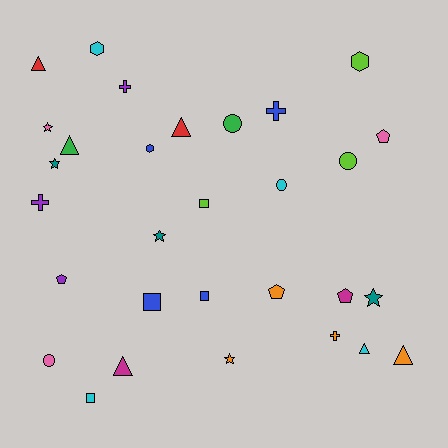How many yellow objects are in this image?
There are no yellow objects.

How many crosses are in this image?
There are 4 crosses.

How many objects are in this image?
There are 30 objects.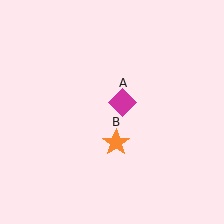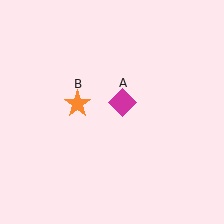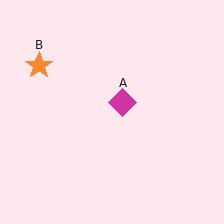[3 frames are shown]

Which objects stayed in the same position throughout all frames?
Magenta diamond (object A) remained stationary.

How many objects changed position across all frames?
1 object changed position: orange star (object B).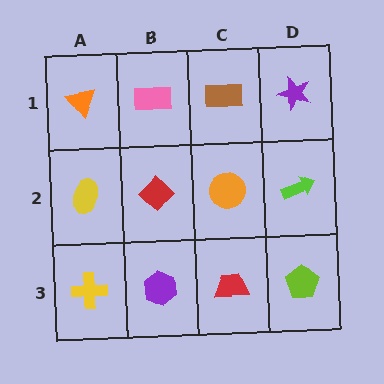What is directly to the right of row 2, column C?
A lime arrow.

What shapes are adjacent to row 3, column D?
A lime arrow (row 2, column D), a red trapezoid (row 3, column C).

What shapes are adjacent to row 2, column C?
A brown rectangle (row 1, column C), a red trapezoid (row 3, column C), a red diamond (row 2, column B), a lime arrow (row 2, column D).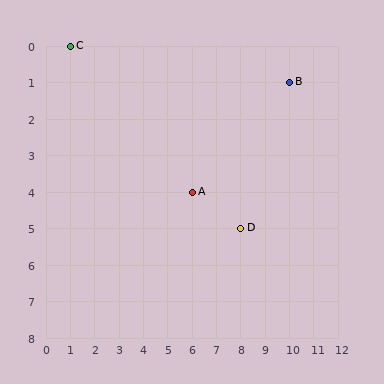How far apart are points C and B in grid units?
Points C and B are 9 columns and 1 row apart (about 9.1 grid units diagonally).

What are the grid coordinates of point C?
Point C is at grid coordinates (1, 0).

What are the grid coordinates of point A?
Point A is at grid coordinates (6, 4).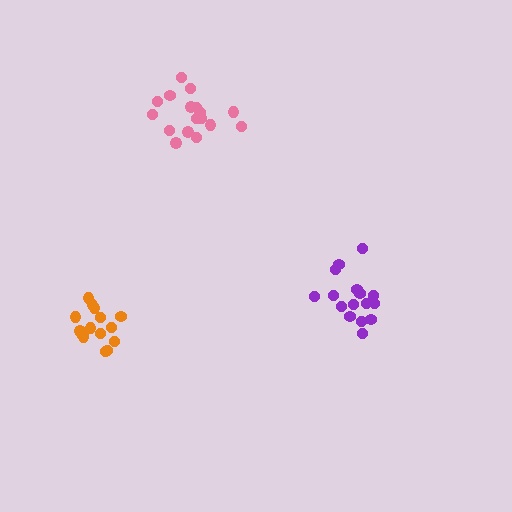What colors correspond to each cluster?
The clusters are colored: pink, purple, orange.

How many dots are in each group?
Group 1: 17 dots, Group 2: 16 dots, Group 3: 15 dots (48 total).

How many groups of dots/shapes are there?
There are 3 groups.